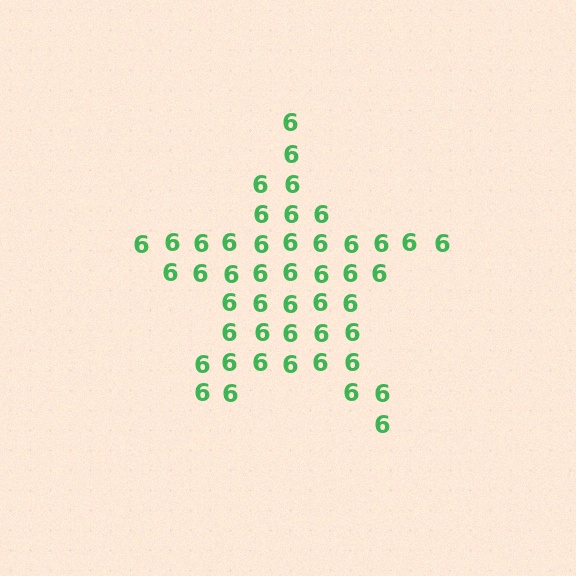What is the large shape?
The large shape is a star.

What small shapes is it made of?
It is made of small digit 6's.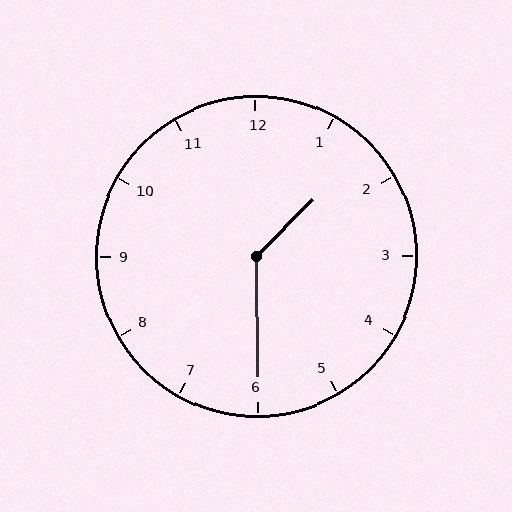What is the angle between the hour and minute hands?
Approximately 135 degrees.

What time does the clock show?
1:30.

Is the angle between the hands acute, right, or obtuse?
It is obtuse.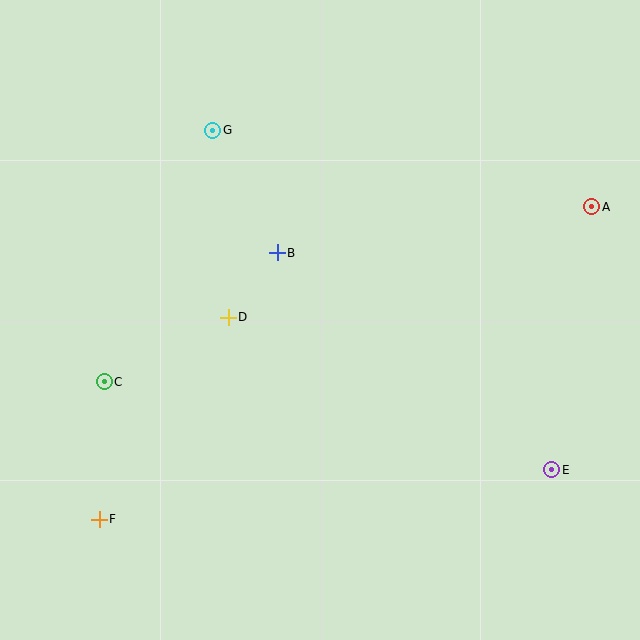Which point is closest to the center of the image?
Point B at (277, 253) is closest to the center.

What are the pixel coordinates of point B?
Point B is at (277, 253).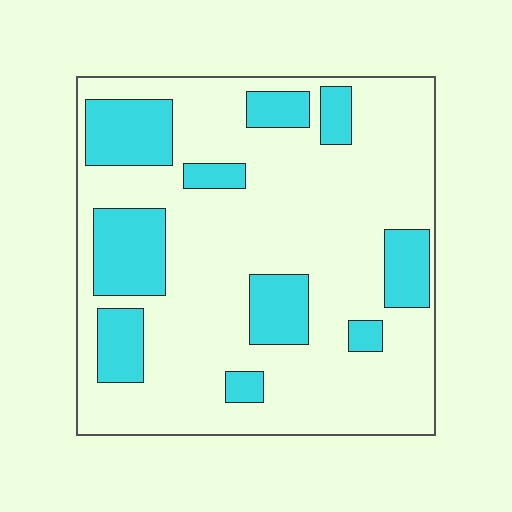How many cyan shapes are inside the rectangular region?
10.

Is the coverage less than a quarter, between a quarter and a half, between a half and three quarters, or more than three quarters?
Less than a quarter.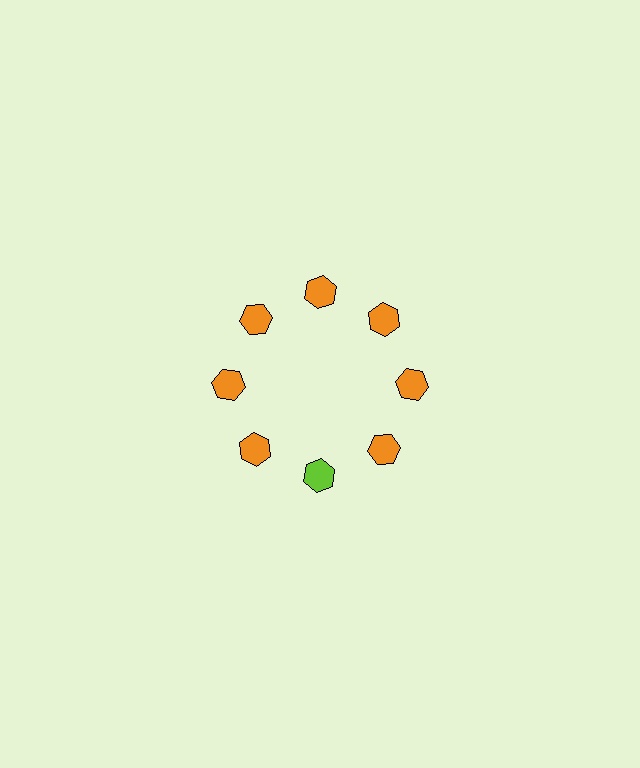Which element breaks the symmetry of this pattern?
The lime hexagon at roughly the 6 o'clock position breaks the symmetry. All other shapes are orange hexagons.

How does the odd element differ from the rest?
It has a different color: lime instead of orange.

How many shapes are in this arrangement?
There are 8 shapes arranged in a ring pattern.